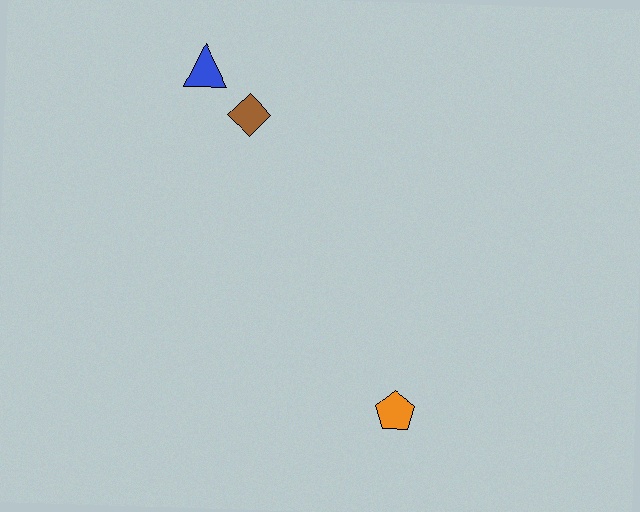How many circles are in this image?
There are no circles.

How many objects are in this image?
There are 3 objects.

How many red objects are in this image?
There are no red objects.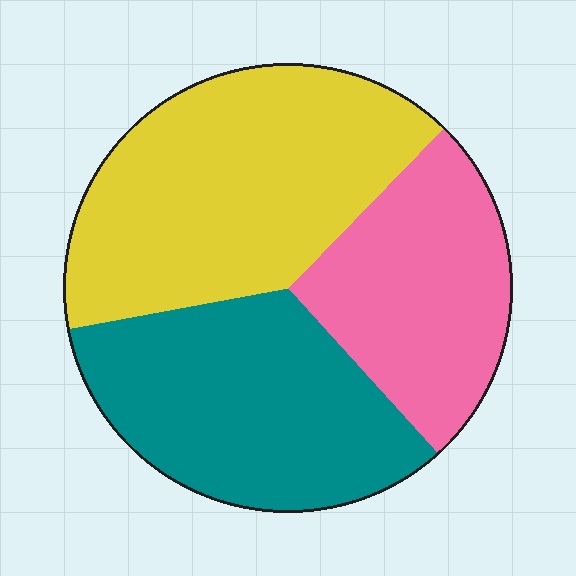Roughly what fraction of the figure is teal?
Teal takes up about one third (1/3) of the figure.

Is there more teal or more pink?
Teal.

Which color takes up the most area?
Yellow, at roughly 40%.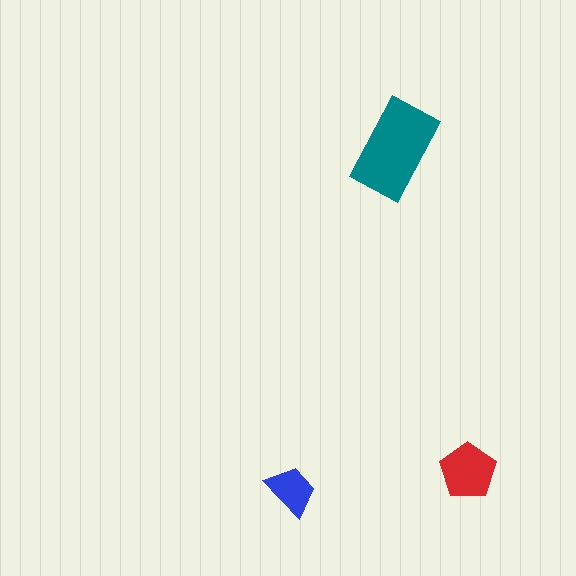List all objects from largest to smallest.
The teal rectangle, the red pentagon, the blue trapezoid.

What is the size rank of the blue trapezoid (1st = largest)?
3rd.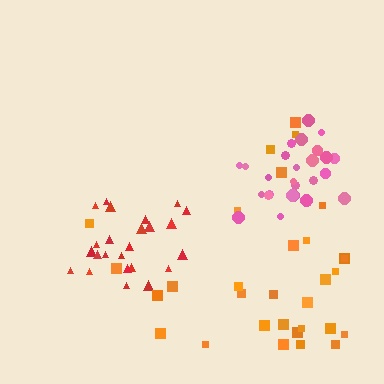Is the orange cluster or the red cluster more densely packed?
Red.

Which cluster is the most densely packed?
Pink.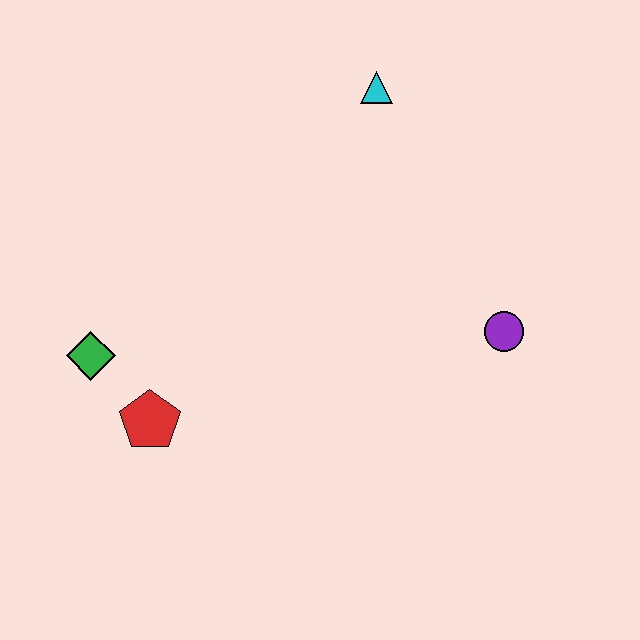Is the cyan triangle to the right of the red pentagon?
Yes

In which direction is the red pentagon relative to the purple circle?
The red pentagon is to the left of the purple circle.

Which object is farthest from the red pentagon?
The cyan triangle is farthest from the red pentagon.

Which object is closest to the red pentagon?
The green diamond is closest to the red pentagon.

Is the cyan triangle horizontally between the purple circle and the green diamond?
Yes